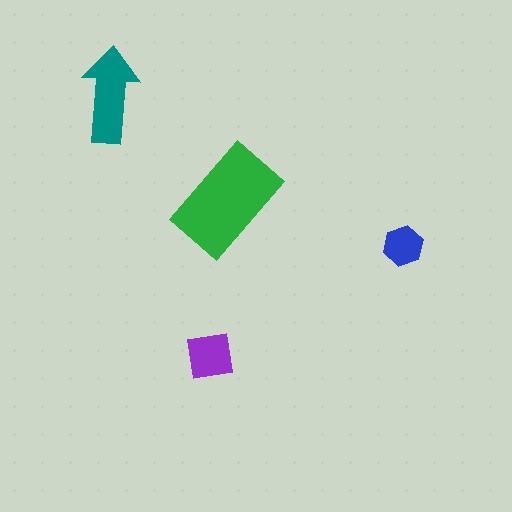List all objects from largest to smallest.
The green rectangle, the teal arrow, the purple square, the blue hexagon.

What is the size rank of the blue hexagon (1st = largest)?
4th.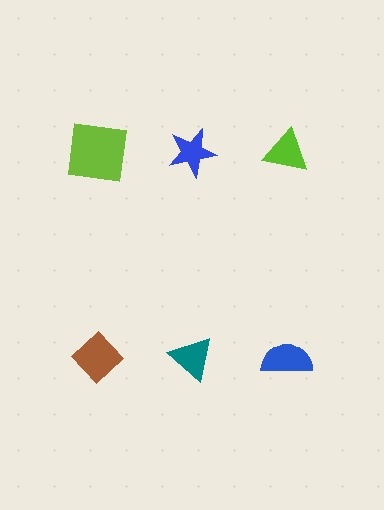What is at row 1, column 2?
A blue star.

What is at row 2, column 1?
A brown diamond.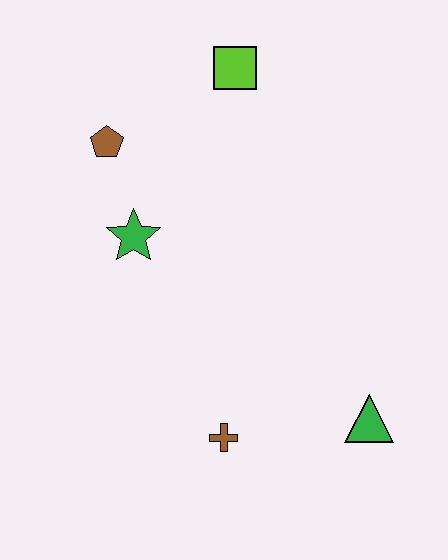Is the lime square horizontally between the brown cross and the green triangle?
Yes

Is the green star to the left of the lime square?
Yes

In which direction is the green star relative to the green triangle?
The green star is to the left of the green triangle.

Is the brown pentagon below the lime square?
Yes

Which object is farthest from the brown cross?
The lime square is farthest from the brown cross.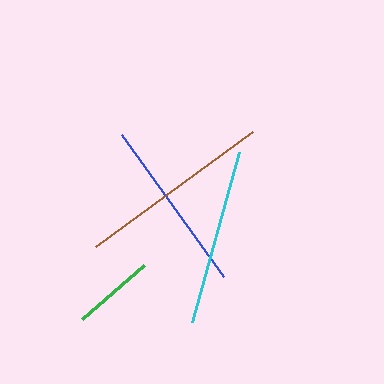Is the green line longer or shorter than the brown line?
The brown line is longer than the green line.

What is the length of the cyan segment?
The cyan segment is approximately 176 pixels long.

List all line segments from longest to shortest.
From longest to shortest: brown, cyan, blue, green.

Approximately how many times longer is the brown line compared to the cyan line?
The brown line is approximately 1.1 times the length of the cyan line.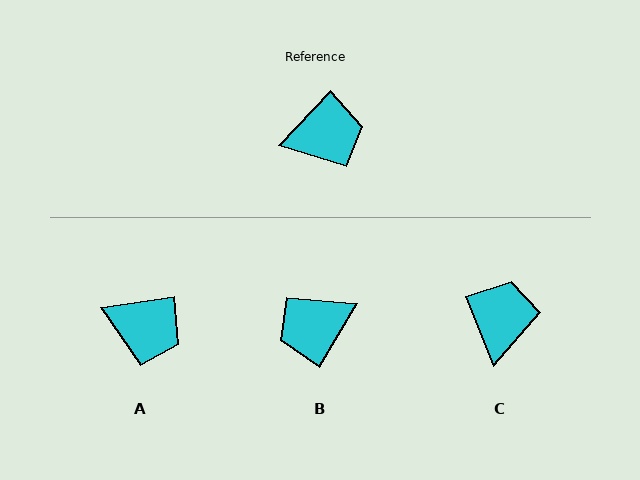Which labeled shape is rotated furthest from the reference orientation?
B, about 167 degrees away.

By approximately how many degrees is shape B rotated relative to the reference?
Approximately 167 degrees clockwise.